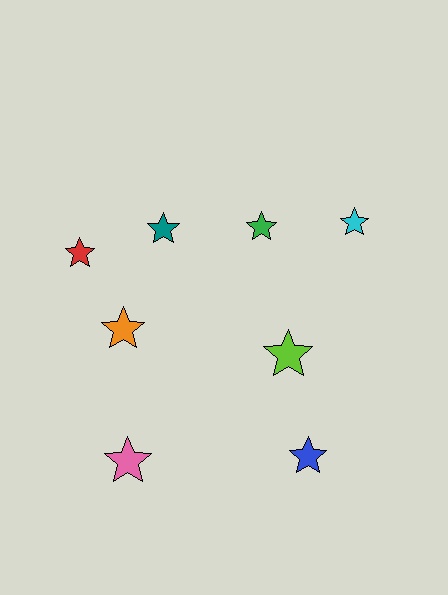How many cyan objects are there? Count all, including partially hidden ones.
There is 1 cyan object.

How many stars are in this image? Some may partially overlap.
There are 8 stars.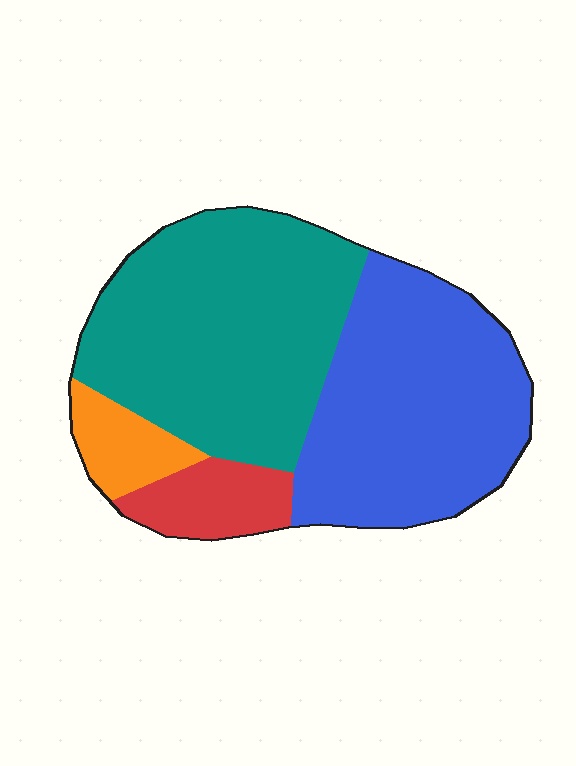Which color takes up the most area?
Teal, at roughly 45%.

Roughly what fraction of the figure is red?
Red takes up about one tenth (1/10) of the figure.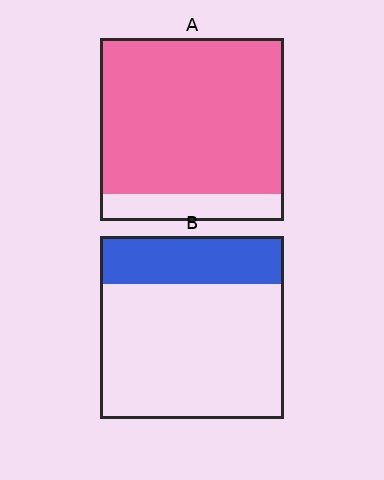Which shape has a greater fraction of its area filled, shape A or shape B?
Shape A.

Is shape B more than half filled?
No.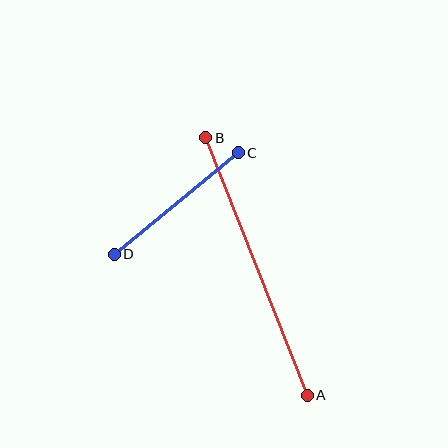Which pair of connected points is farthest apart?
Points A and B are farthest apart.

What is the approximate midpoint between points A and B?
The midpoint is at approximately (256, 266) pixels.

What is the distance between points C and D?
The distance is approximately 160 pixels.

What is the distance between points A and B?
The distance is approximately 277 pixels.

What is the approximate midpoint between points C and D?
The midpoint is at approximately (176, 204) pixels.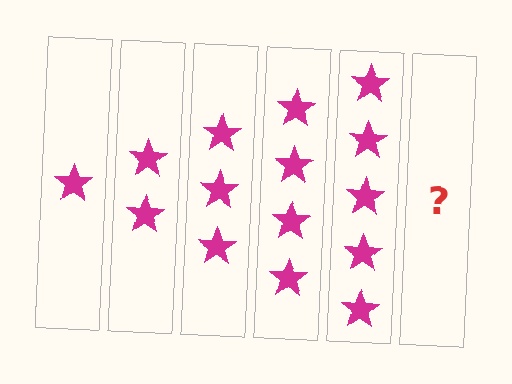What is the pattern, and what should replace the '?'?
The pattern is that each step adds one more star. The '?' should be 6 stars.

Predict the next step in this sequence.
The next step is 6 stars.